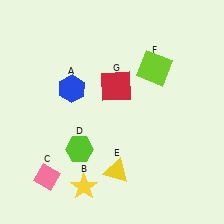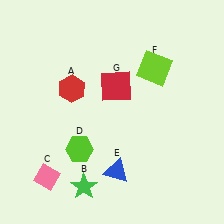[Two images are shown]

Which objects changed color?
A changed from blue to red. B changed from yellow to green. E changed from yellow to blue.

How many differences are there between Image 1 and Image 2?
There are 3 differences between the two images.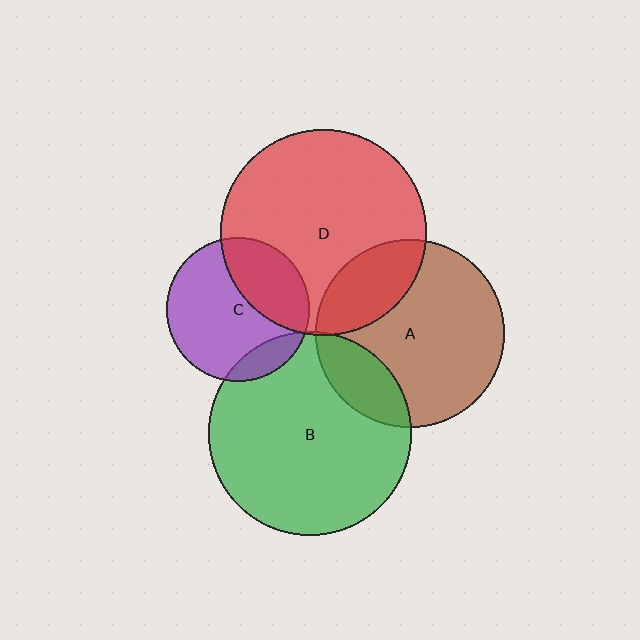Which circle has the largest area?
Circle D (red).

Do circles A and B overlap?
Yes.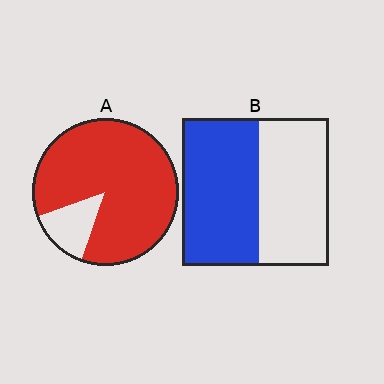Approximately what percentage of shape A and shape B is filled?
A is approximately 85% and B is approximately 50%.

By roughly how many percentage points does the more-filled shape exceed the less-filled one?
By roughly 35 percentage points (A over B).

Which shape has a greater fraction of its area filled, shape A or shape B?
Shape A.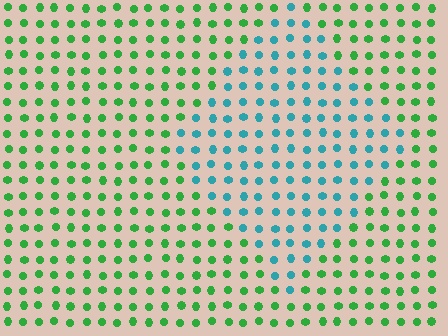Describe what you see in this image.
The image is filled with small green elements in a uniform arrangement. A diamond-shaped region is visible where the elements are tinted to a slightly different hue, forming a subtle color boundary.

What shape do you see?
I see a diamond.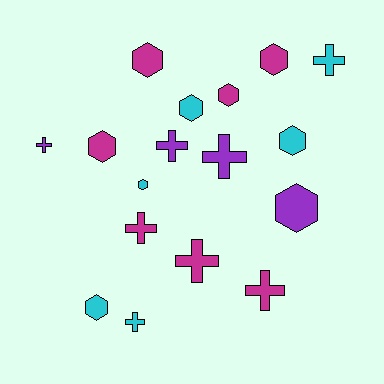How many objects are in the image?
There are 17 objects.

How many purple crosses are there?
There are 3 purple crosses.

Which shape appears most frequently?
Hexagon, with 9 objects.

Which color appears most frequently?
Magenta, with 7 objects.